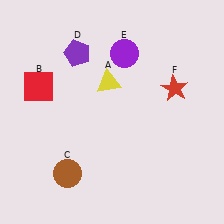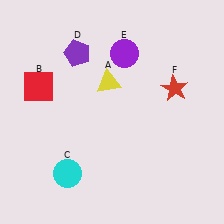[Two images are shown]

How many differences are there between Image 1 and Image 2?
There is 1 difference between the two images.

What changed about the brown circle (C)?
In Image 1, C is brown. In Image 2, it changed to cyan.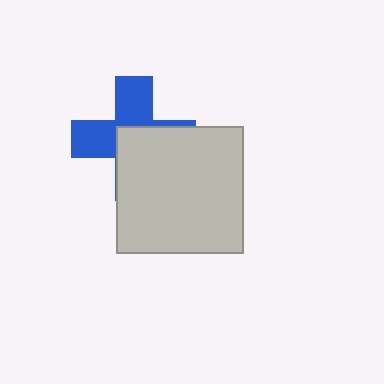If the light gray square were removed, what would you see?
You would see the complete blue cross.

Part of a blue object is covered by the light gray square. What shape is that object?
It is a cross.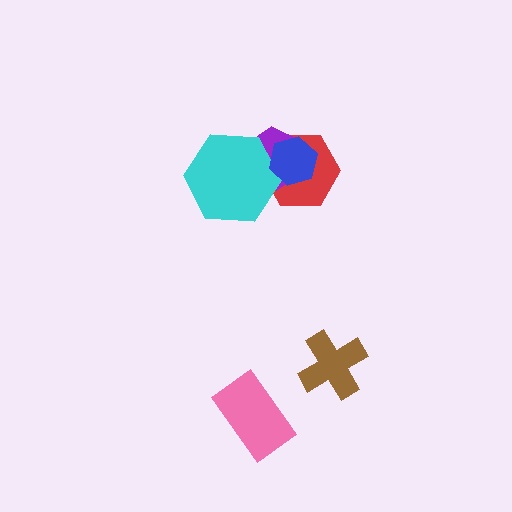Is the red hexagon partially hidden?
Yes, it is partially covered by another shape.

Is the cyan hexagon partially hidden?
Yes, it is partially covered by another shape.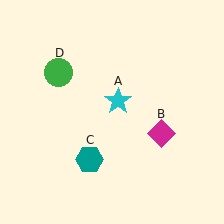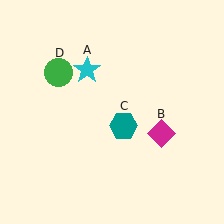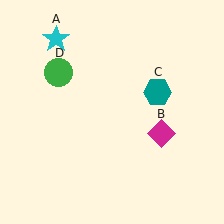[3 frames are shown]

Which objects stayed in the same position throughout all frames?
Magenta diamond (object B) and green circle (object D) remained stationary.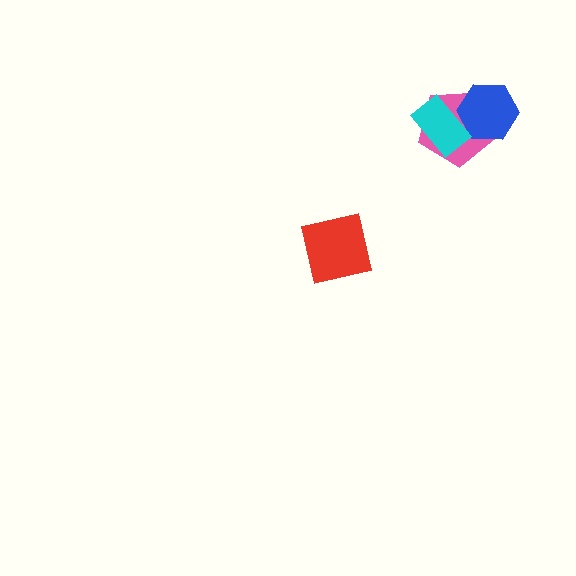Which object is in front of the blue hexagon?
The cyan rectangle is in front of the blue hexagon.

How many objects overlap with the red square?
0 objects overlap with the red square.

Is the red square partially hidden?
No, no other shape covers it.